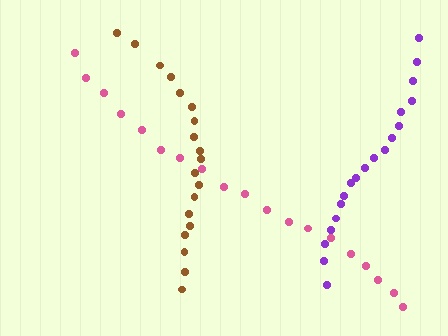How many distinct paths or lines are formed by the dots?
There are 3 distinct paths.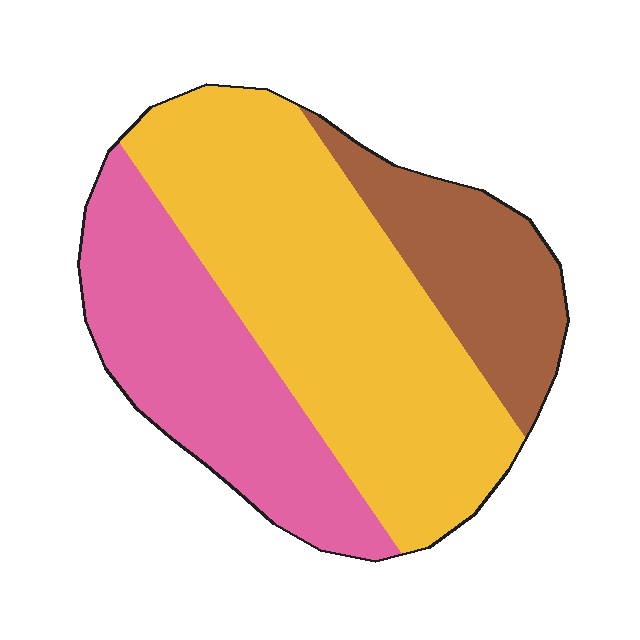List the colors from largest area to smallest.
From largest to smallest: yellow, pink, brown.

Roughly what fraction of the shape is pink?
Pink covers about 30% of the shape.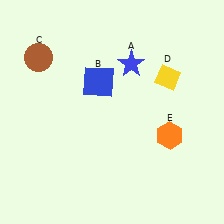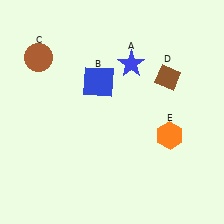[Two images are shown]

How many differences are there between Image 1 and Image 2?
There is 1 difference between the two images.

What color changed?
The diamond (D) changed from yellow in Image 1 to brown in Image 2.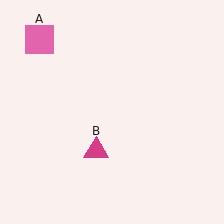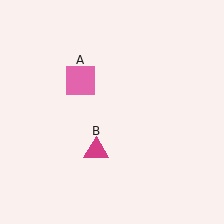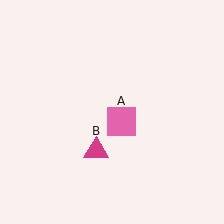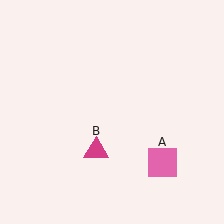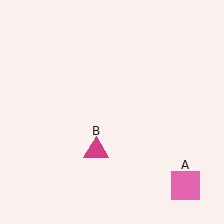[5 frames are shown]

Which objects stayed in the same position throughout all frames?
Magenta triangle (object B) remained stationary.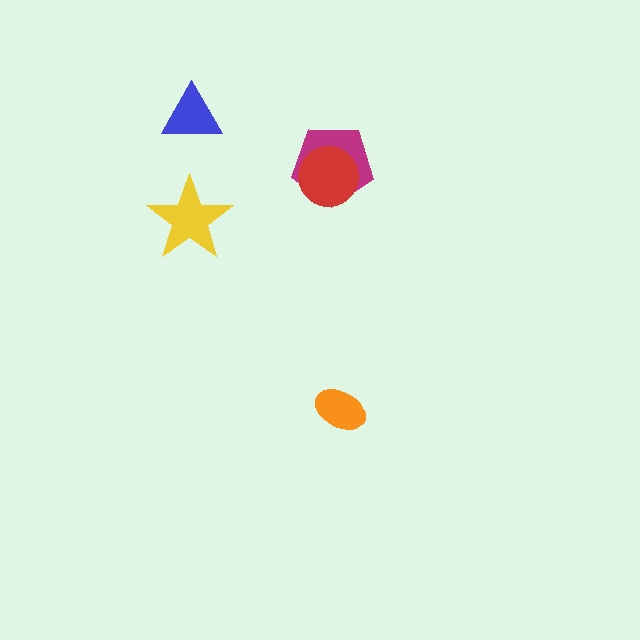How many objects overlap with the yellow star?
0 objects overlap with the yellow star.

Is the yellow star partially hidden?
No, no other shape covers it.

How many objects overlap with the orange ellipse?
0 objects overlap with the orange ellipse.